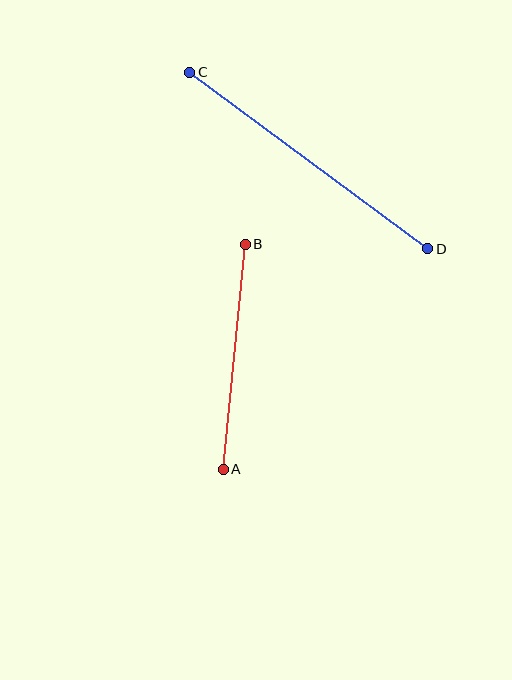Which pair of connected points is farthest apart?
Points C and D are farthest apart.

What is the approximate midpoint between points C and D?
The midpoint is at approximately (309, 160) pixels.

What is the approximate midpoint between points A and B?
The midpoint is at approximately (234, 357) pixels.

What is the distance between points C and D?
The distance is approximately 296 pixels.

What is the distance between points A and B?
The distance is approximately 226 pixels.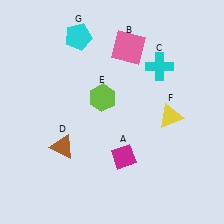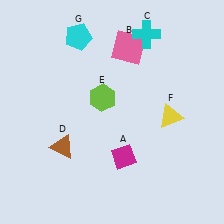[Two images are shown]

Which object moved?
The cyan cross (C) moved up.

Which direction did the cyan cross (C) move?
The cyan cross (C) moved up.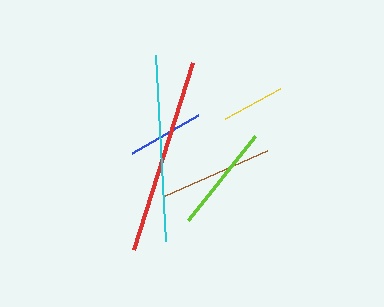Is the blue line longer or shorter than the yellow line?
The blue line is longer than the yellow line.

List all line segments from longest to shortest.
From longest to shortest: red, cyan, brown, lime, blue, yellow.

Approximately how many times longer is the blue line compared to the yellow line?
The blue line is approximately 1.2 times the length of the yellow line.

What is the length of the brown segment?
The brown segment is approximately 111 pixels long.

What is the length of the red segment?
The red segment is approximately 195 pixels long.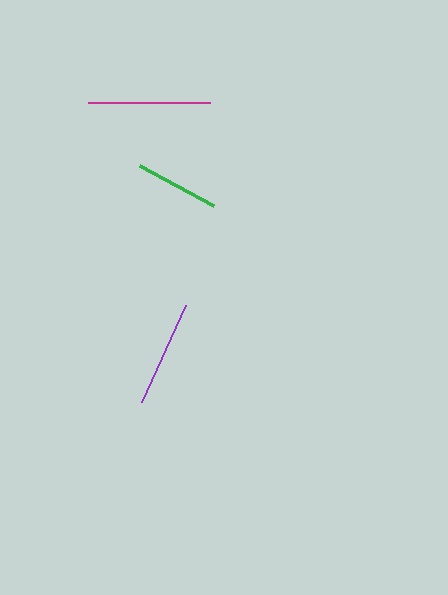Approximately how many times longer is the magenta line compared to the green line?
The magenta line is approximately 1.4 times the length of the green line.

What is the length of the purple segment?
The purple segment is approximately 107 pixels long.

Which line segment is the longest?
The magenta line is the longest at approximately 122 pixels.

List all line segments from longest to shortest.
From longest to shortest: magenta, purple, green.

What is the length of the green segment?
The green segment is approximately 84 pixels long.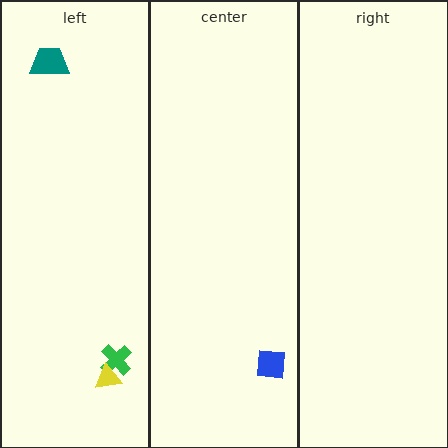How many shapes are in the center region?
1.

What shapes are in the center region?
The blue square.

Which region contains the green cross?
The left region.